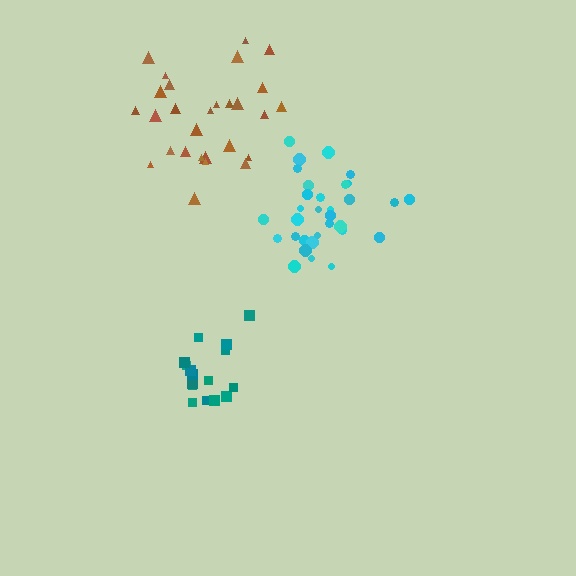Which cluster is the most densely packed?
Cyan.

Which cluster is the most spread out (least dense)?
Brown.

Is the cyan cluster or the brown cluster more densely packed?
Cyan.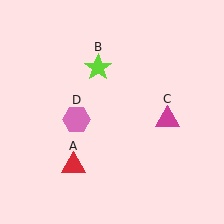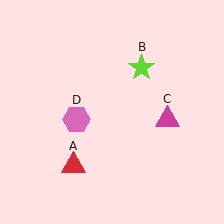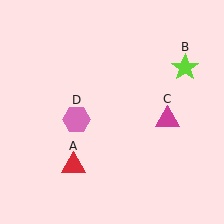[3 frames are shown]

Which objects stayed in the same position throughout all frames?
Red triangle (object A) and magenta triangle (object C) and pink hexagon (object D) remained stationary.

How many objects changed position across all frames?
1 object changed position: lime star (object B).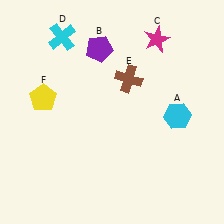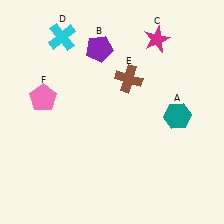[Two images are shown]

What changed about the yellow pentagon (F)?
In Image 1, F is yellow. In Image 2, it changed to pink.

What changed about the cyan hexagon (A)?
In Image 1, A is cyan. In Image 2, it changed to teal.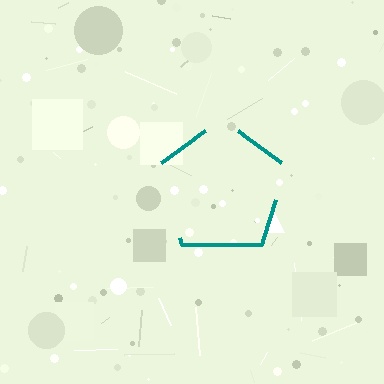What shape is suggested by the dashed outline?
The dashed outline suggests a pentagon.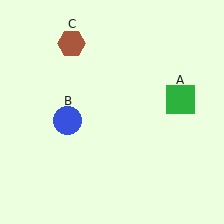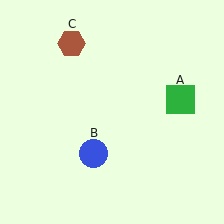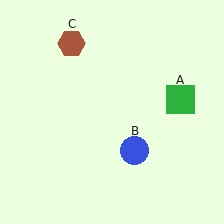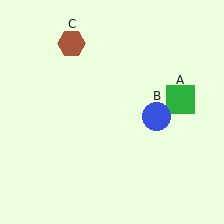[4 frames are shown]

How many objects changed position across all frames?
1 object changed position: blue circle (object B).